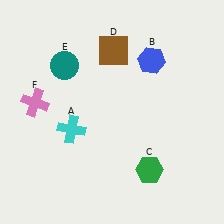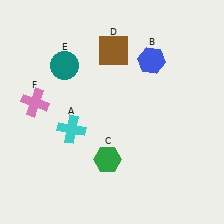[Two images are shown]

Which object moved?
The green hexagon (C) moved left.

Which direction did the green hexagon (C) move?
The green hexagon (C) moved left.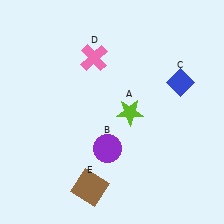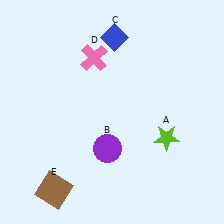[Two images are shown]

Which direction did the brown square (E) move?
The brown square (E) moved left.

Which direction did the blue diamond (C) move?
The blue diamond (C) moved left.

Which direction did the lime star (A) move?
The lime star (A) moved right.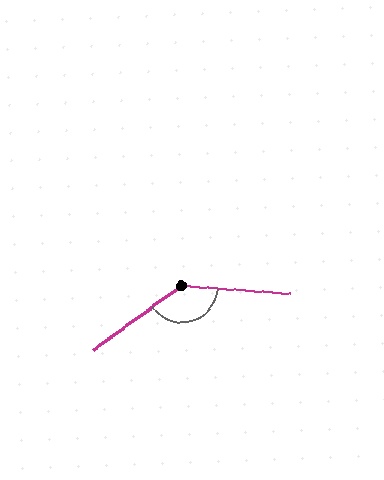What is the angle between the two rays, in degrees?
Approximately 140 degrees.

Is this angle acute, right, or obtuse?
It is obtuse.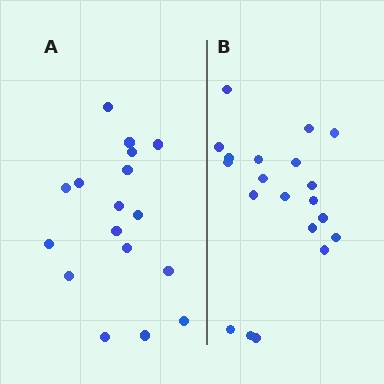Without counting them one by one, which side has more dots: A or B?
Region B (the right region) has more dots.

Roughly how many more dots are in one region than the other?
Region B has just a few more — roughly 2 or 3 more dots than region A.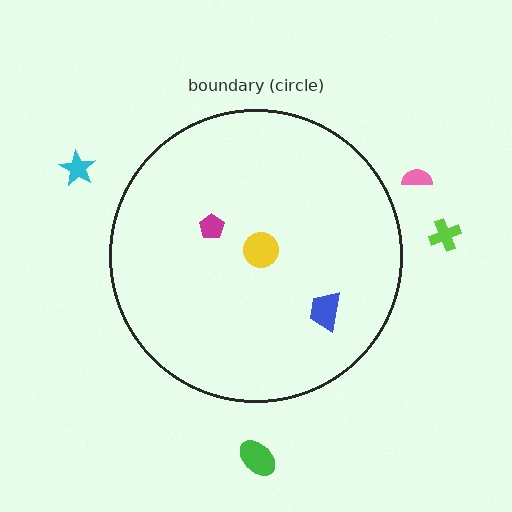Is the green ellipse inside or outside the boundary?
Outside.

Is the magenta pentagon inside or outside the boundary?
Inside.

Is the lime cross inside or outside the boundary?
Outside.